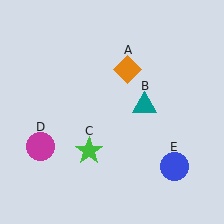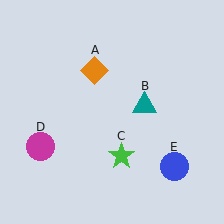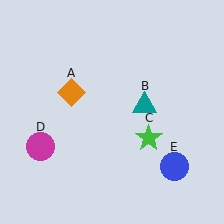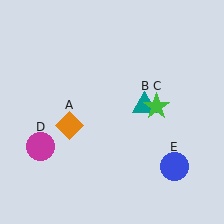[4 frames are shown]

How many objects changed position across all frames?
2 objects changed position: orange diamond (object A), green star (object C).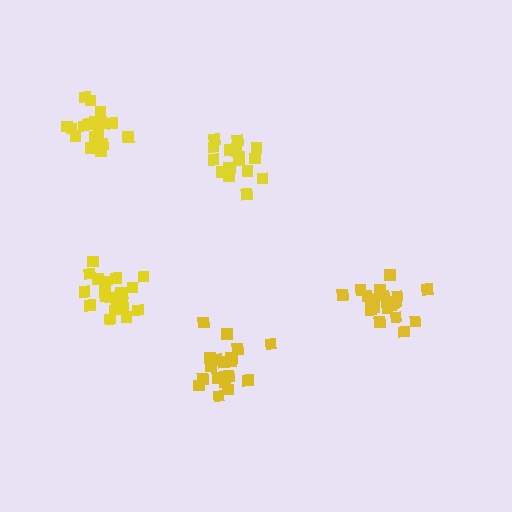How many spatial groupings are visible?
There are 5 spatial groupings.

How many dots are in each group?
Group 1: 18 dots, Group 2: 19 dots, Group 3: 21 dots, Group 4: 21 dots, Group 5: 19 dots (98 total).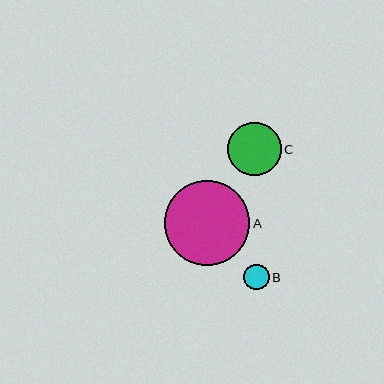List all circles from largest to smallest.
From largest to smallest: A, C, B.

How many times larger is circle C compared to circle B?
Circle C is approximately 2.1 times the size of circle B.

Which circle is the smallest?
Circle B is the smallest with a size of approximately 25 pixels.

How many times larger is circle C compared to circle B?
Circle C is approximately 2.1 times the size of circle B.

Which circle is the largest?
Circle A is the largest with a size of approximately 85 pixels.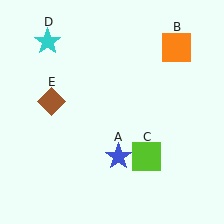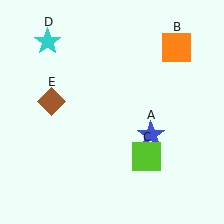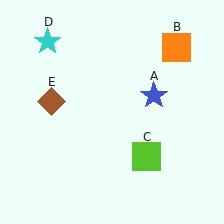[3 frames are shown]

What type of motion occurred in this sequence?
The blue star (object A) rotated counterclockwise around the center of the scene.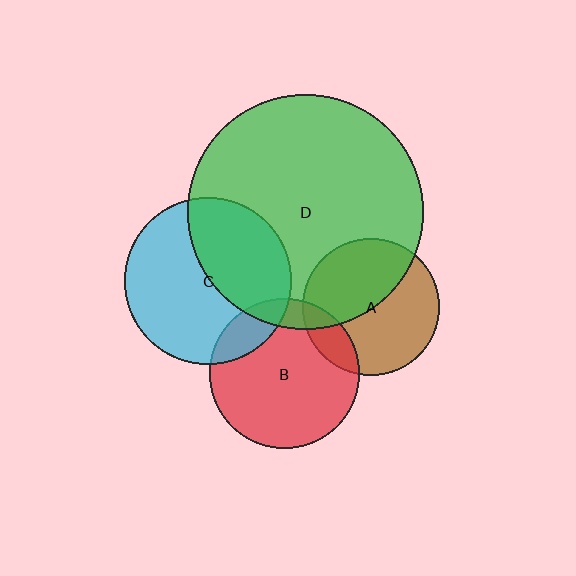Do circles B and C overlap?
Yes.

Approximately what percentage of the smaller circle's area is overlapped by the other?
Approximately 15%.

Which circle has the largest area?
Circle D (green).